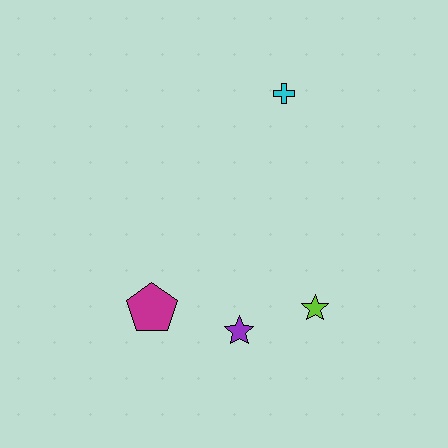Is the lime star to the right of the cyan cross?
Yes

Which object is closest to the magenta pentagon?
The purple star is closest to the magenta pentagon.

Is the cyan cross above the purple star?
Yes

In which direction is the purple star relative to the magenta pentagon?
The purple star is to the right of the magenta pentagon.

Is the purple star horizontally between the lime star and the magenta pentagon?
Yes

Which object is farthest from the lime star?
The cyan cross is farthest from the lime star.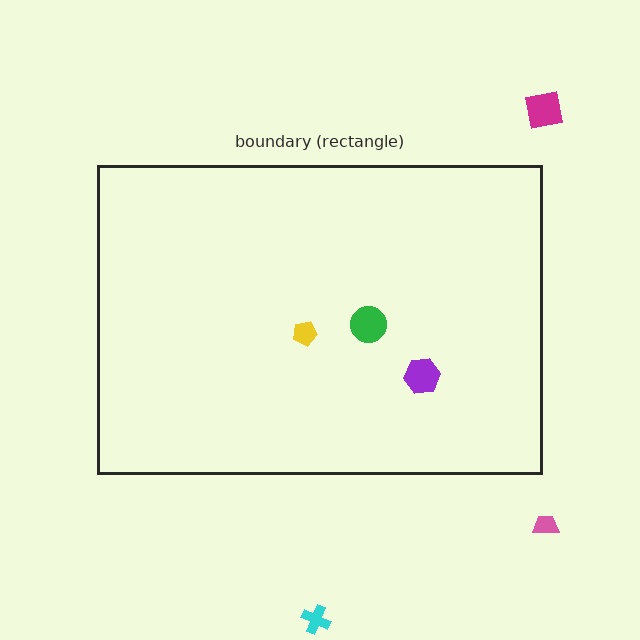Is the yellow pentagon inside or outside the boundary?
Inside.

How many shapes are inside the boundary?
3 inside, 3 outside.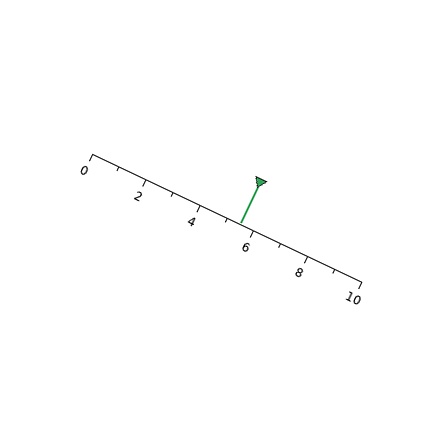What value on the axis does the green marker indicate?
The marker indicates approximately 5.5.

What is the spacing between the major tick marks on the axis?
The major ticks are spaced 2 apart.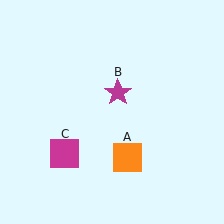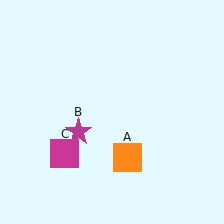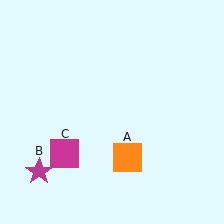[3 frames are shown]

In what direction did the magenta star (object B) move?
The magenta star (object B) moved down and to the left.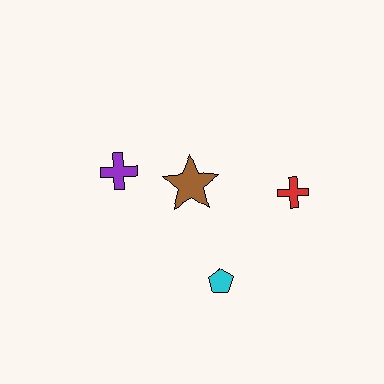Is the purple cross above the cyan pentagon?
Yes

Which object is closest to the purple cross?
The brown star is closest to the purple cross.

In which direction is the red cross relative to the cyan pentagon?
The red cross is above the cyan pentagon.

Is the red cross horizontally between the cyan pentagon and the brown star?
No